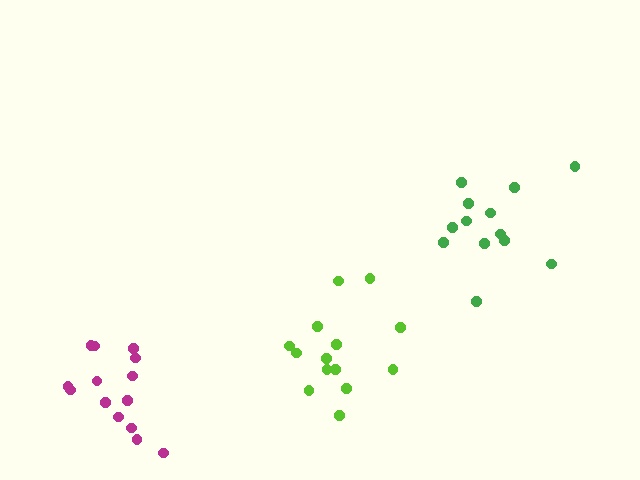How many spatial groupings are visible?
There are 3 spatial groupings.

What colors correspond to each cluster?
The clusters are colored: lime, green, magenta.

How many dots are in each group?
Group 1: 14 dots, Group 2: 13 dots, Group 3: 14 dots (41 total).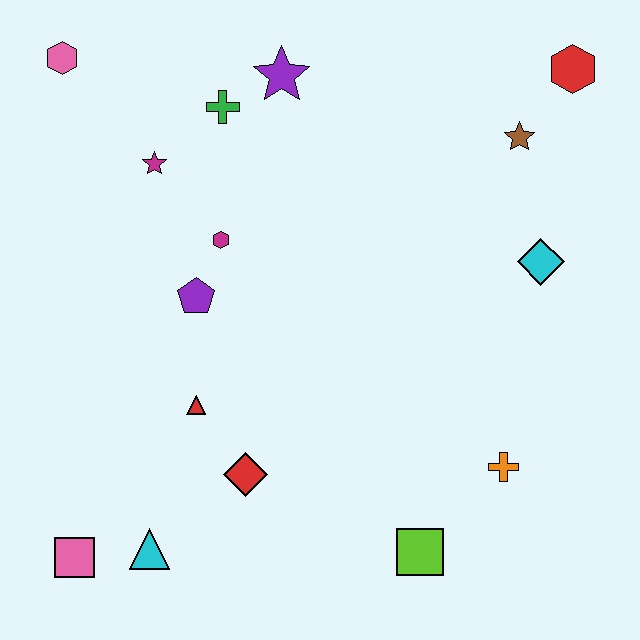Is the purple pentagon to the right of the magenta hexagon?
No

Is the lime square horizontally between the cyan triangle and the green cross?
No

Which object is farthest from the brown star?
The pink square is farthest from the brown star.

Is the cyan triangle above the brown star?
No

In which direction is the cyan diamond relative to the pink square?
The cyan diamond is to the right of the pink square.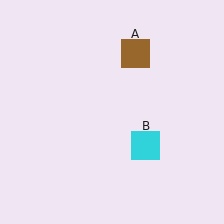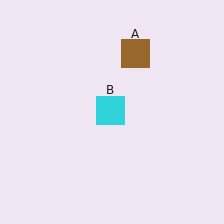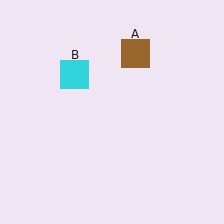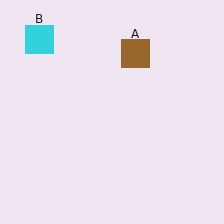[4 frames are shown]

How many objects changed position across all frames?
1 object changed position: cyan square (object B).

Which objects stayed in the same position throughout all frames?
Brown square (object A) remained stationary.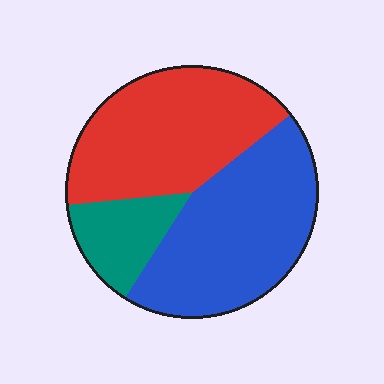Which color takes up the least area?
Teal, at roughly 15%.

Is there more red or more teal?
Red.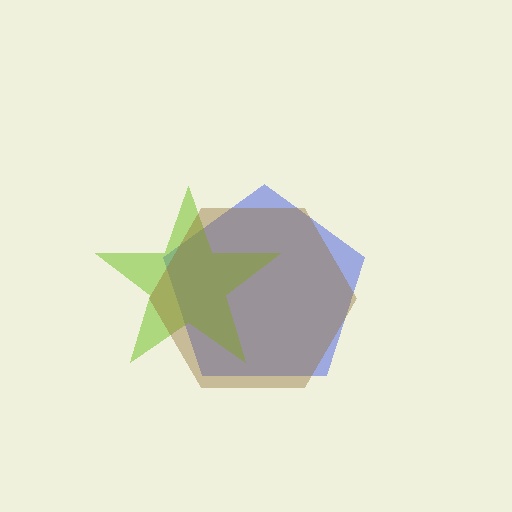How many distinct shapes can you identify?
There are 3 distinct shapes: a blue pentagon, a lime star, a brown hexagon.